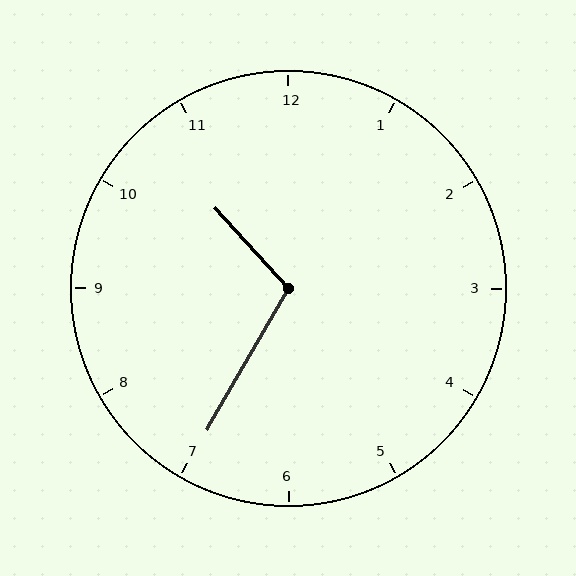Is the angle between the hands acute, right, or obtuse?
It is obtuse.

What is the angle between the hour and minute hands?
Approximately 108 degrees.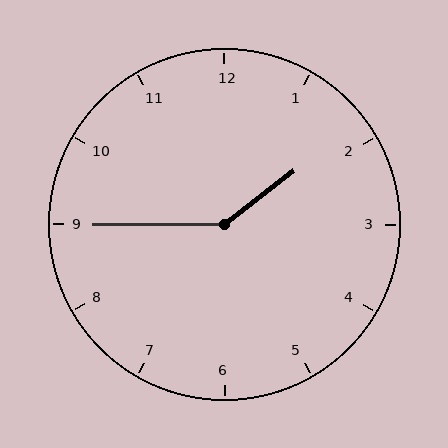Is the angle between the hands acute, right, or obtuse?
It is obtuse.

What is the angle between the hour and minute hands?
Approximately 142 degrees.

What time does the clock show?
1:45.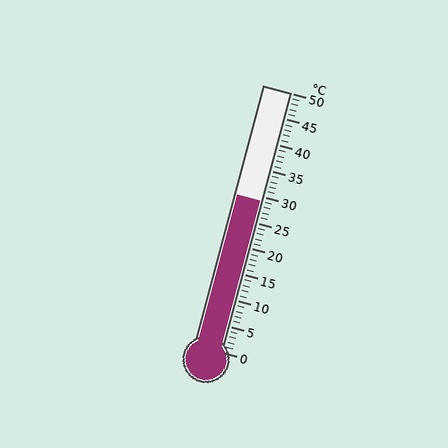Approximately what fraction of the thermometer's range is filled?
The thermometer is filled to approximately 60% of its range.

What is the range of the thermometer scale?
The thermometer scale ranges from 0°C to 50°C.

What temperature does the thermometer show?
The thermometer shows approximately 29°C.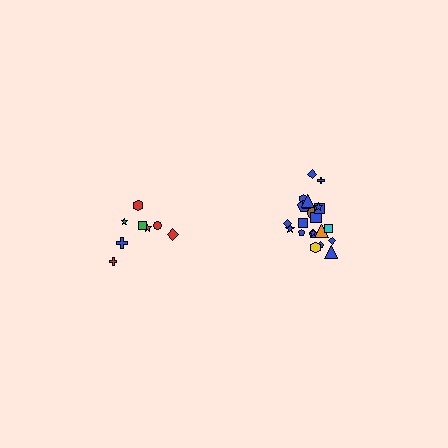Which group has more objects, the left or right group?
The right group.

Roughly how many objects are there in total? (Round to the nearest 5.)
Roughly 30 objects in total.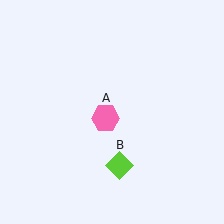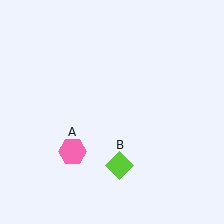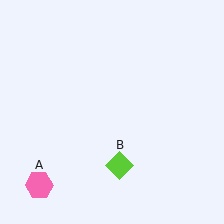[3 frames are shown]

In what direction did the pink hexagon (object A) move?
The pink hexagon (object A) moved down and to the left.